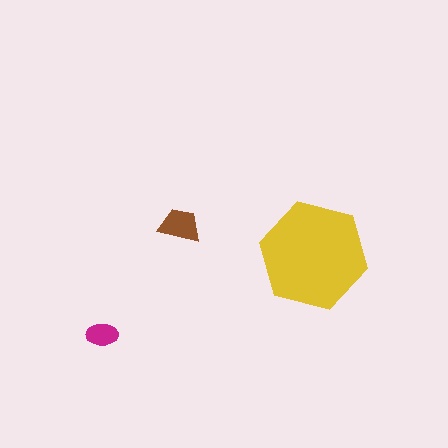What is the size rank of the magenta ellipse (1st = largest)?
3rd.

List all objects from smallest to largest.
The magenta ellipse, the brown trapezoid, the yellow hexagon.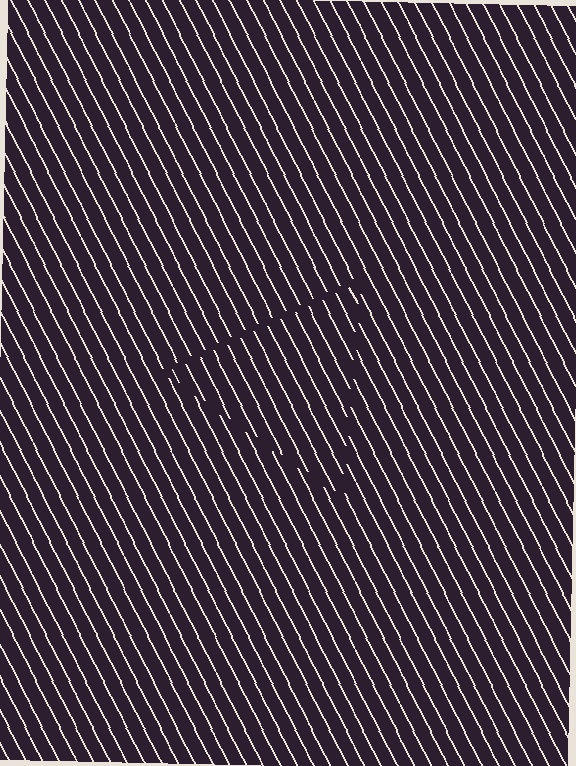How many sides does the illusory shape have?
3 sides — the line-ends trace a triangle.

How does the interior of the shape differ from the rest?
The interior of the shape contains the same grating, shifted by half a period — the contour is defined by the phase discontinuity where line-ends from the inner and outer gratings abut.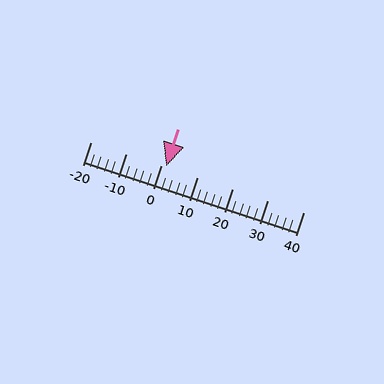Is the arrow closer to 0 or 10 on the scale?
The arrow is closer to 0.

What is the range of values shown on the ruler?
The ruler shows values from -20 to 40.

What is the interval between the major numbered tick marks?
The major tick marks are spaced 10 units apart.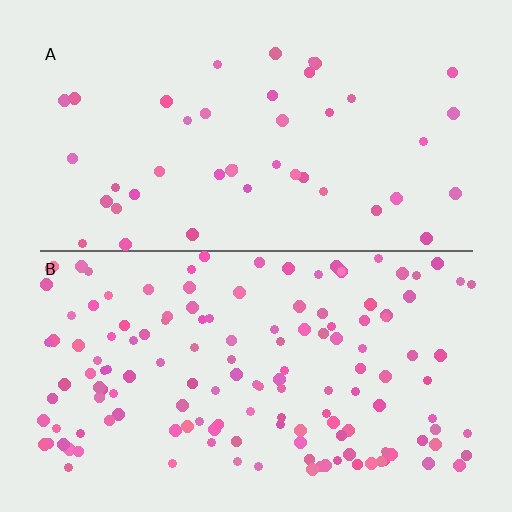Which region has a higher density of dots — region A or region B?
B (the bottom).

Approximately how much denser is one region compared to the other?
Approximately 3.3× — region B over region A.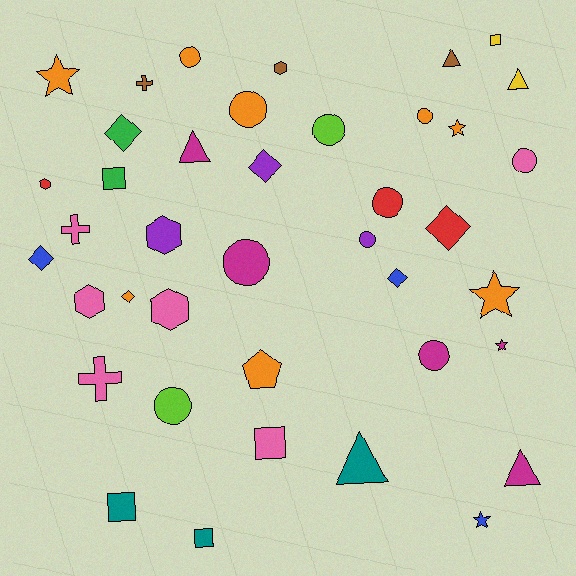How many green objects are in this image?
There are 2 green objects.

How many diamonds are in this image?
There are 6 diamonds.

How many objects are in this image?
There are 40 objects.